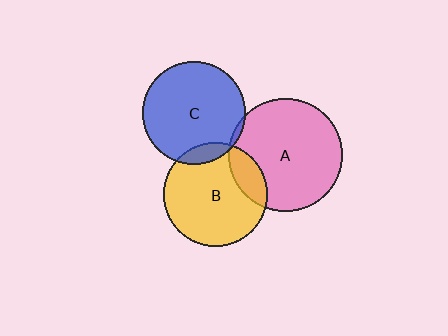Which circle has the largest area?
Circle A (pink).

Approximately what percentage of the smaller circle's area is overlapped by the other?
Approximately 15%.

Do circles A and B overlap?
Yes.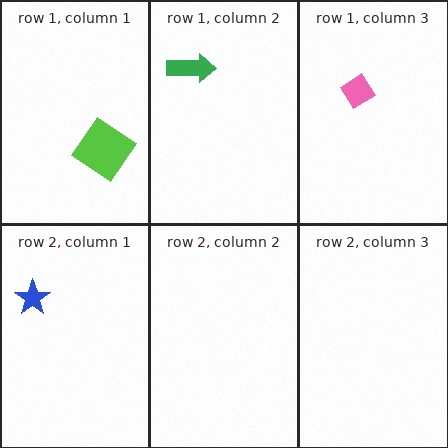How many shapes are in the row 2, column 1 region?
1.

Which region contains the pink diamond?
The row 1, column 3 region.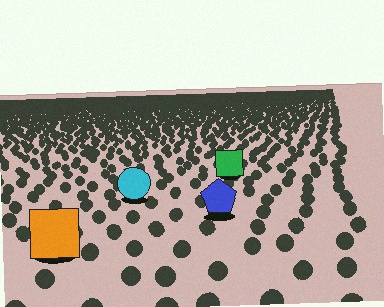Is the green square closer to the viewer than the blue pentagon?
No. The blue pentagon is closer — you can tell from the texture gradient: the ground texture is coarser near it.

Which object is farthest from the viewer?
The green square is farthest from the viewer. It appears smaller and the ground texture around it is denser.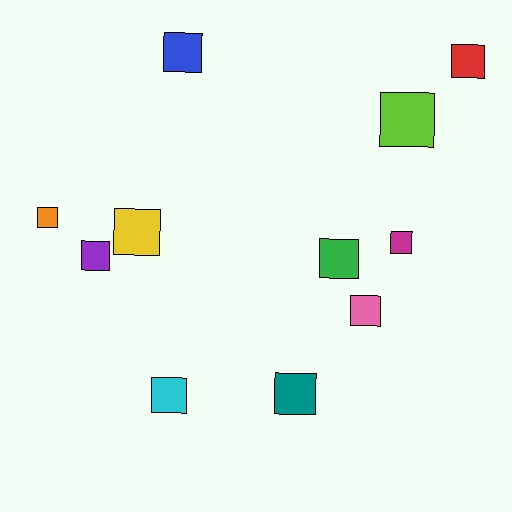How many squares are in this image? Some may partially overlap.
There are 11 squares.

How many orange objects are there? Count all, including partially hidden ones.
There is 1 orange object.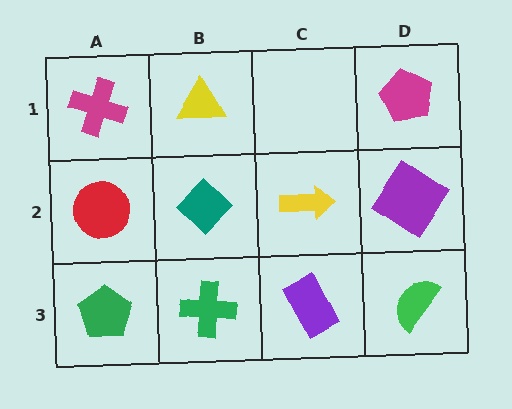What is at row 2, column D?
A purple diamond.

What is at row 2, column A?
A red circle.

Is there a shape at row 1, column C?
No, that cell is empty.